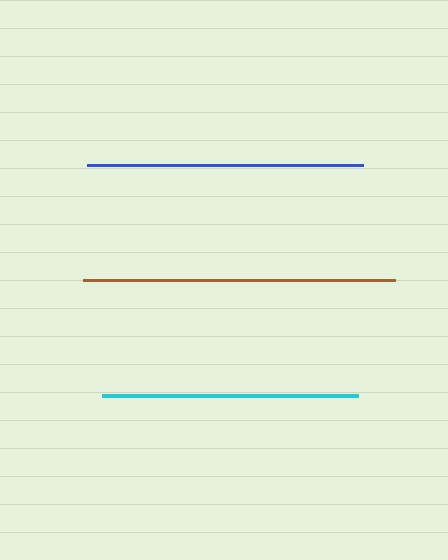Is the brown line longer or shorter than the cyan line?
The brown line is longer than the cyan line.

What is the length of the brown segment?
The brown segment is approximately 312 pixels long.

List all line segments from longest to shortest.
From longest to shortest: brown, blue, cyan.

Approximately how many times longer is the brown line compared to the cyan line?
The brown line is approximately 1.2 times the length of the cyan line.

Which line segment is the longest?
The brown line is the longest at approximately 312 pixels.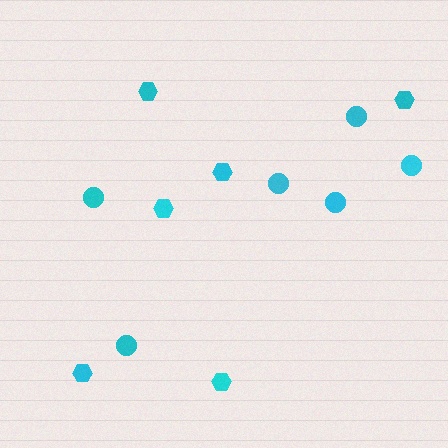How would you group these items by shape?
There are 2 groups: one group of hexagons (6) and one group of circles (6).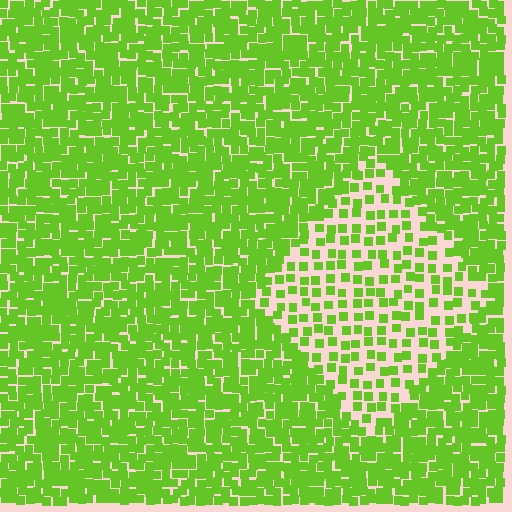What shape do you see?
I see a diamond.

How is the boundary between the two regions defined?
The boundary is defined by a change in element density (approximately 2.3x ratio). All elements are the same color, size, and shape.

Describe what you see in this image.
The image contains small lime elements arranged at two different densities. A diamond-shaped region is visible where the elements are less densely packed than the surrounding area.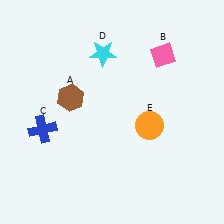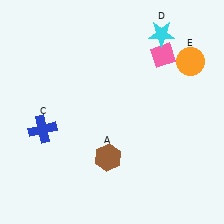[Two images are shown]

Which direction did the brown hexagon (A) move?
The brown hexagon (A) moved down.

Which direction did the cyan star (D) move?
The cyan star (D) moved right.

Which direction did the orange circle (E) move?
The orange circle (E) moved up.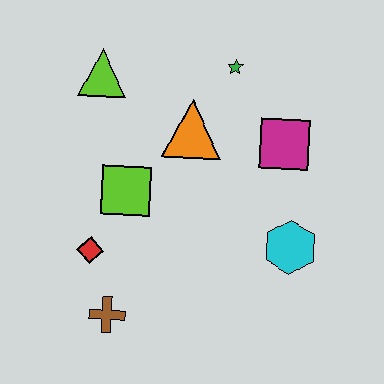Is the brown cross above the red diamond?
No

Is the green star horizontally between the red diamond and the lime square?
No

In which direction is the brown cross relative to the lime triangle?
The brown cross is below the lime triangle.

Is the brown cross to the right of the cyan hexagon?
No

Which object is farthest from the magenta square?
The brown cross is farthest from the magenta square.